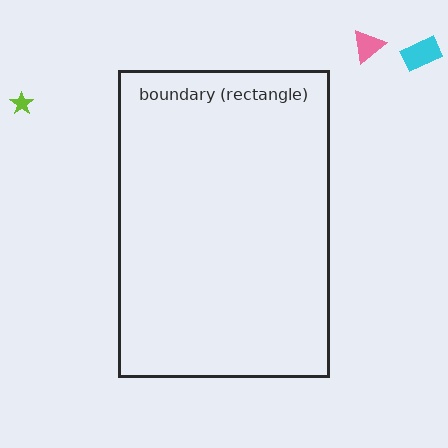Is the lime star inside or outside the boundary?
Outside.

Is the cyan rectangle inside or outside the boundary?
Outside.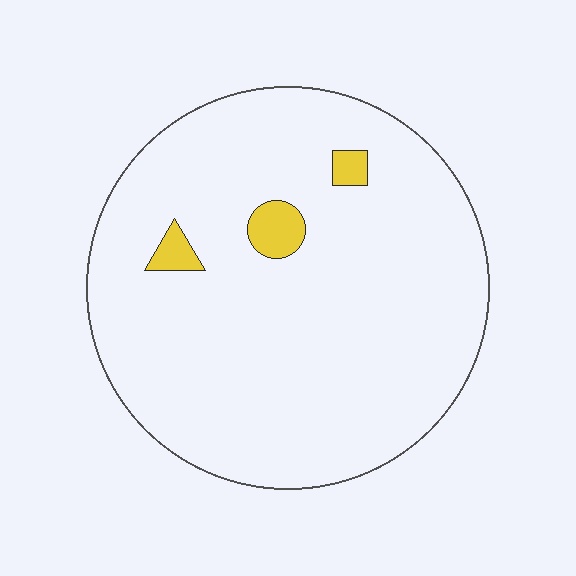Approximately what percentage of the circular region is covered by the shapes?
Approximately 5%.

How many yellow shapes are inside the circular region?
3.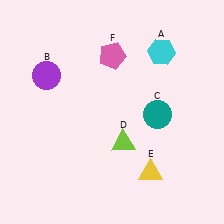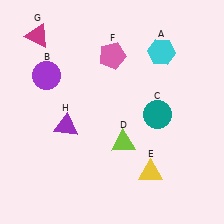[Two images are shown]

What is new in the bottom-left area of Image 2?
A purple triangle (H) was added in the bottom-left area of Image 2.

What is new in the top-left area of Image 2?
A magenta triangle (G) was added in the top-left area of Image 2.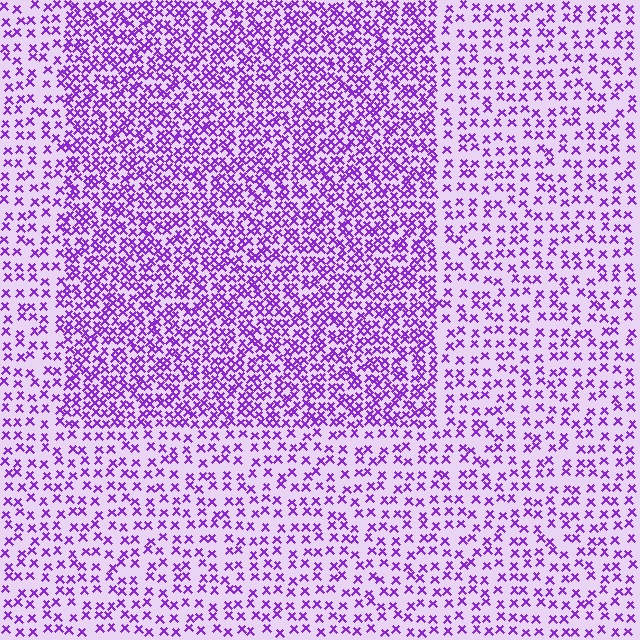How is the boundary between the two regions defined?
The boundary is defined by a change in element density (approximately 2.0x ratio). All elements are the same color, size, and shape.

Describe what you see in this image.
The image contains small purple elements arranged at two different densities. A rectangle-shaped region is visible where the elements are more densely packed than the surrounding area.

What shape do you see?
I see a rectangle.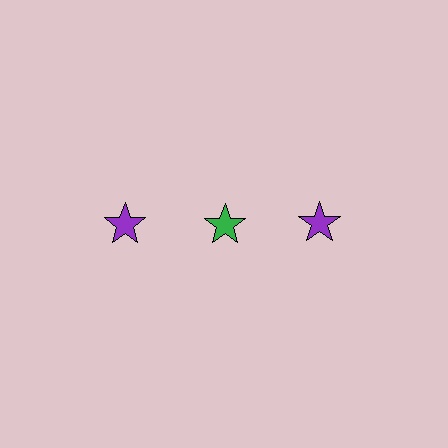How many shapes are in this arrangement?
There are 3 shapes arranged in a grid pattern.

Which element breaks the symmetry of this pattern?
The green star in the top row, second from left column breaks the symmetry. All other shapes are purple stars.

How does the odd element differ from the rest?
It has a different color: green instead of purple.